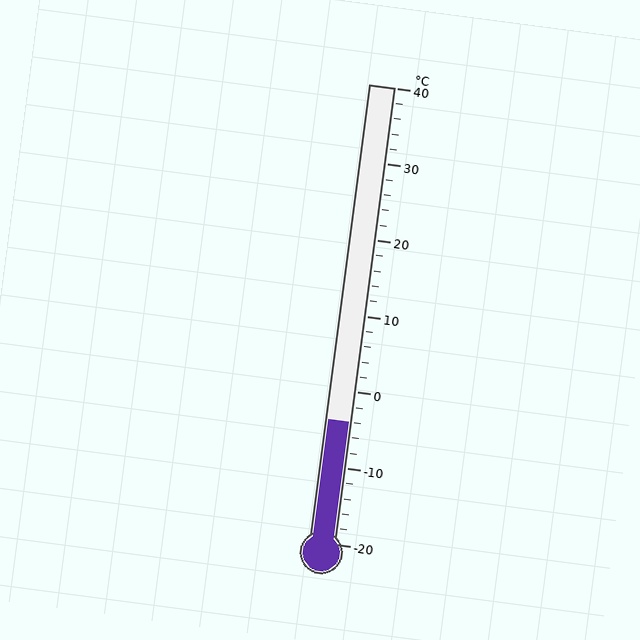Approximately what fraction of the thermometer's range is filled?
The thermometer is filled to approximately 25% of its range.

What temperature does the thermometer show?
The thermometer shows approximately -4°C.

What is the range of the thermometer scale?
The thermometer scale ranges from -20°C to 40°C.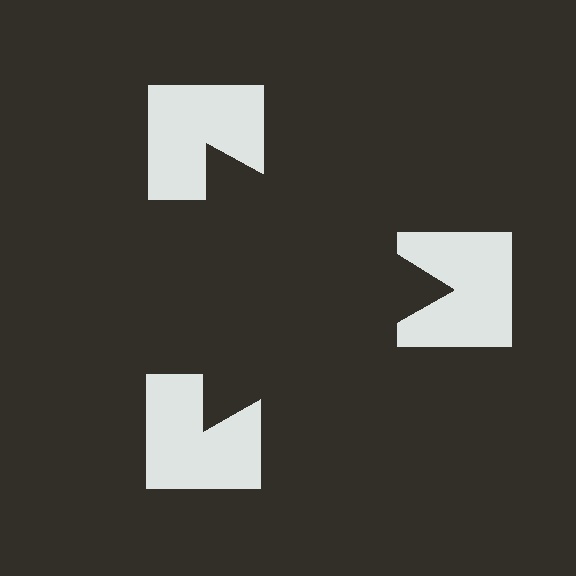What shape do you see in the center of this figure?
An illusory triangle — its edges are inferred from the aligned wedge cuts in the notched squares, not physically drawn.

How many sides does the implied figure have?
3 sides.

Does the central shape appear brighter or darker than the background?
It typically appears slightly darker than the background, even though no actual brightness change is drawn.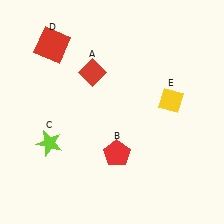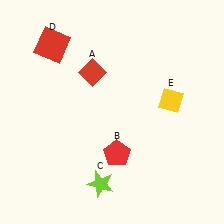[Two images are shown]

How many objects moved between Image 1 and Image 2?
1 object moved between the two images.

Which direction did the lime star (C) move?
The lime star (C) moved right.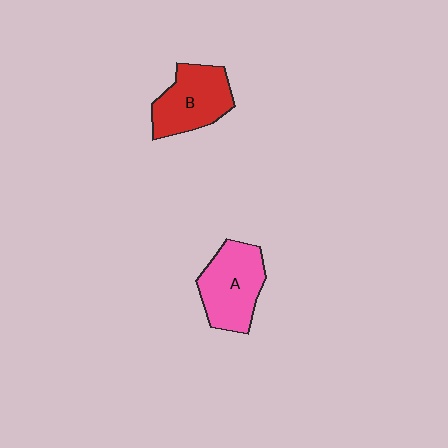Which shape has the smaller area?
Shape B (red).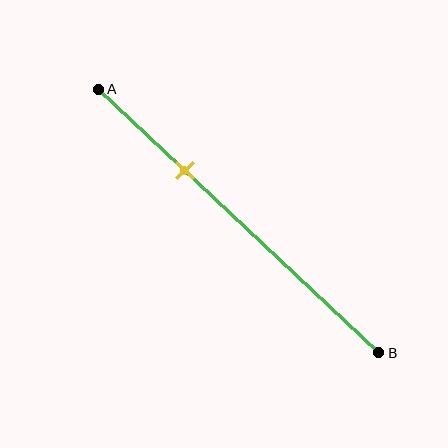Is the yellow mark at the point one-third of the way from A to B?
Yes, the mark is approximately at the one-third point.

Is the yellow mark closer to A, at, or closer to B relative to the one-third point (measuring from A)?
The yellow mark is approximately at the one-third point of segment AB.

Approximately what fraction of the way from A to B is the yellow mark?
The yellow mark is approximately 30% of the way from A to B.